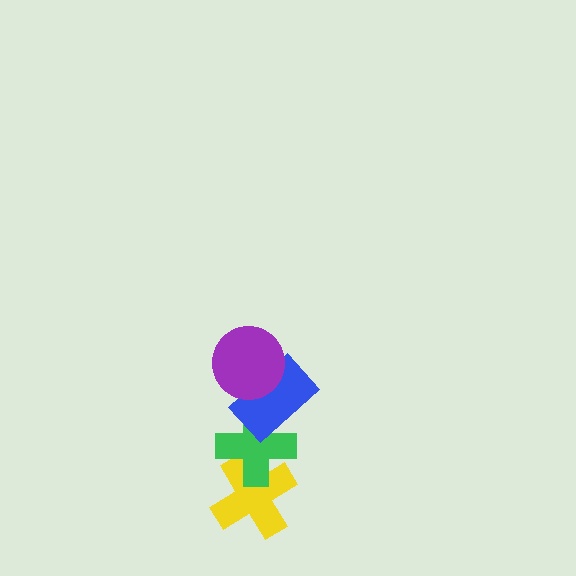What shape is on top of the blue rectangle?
The purple circle is on top of the blue rectangle.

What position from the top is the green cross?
The green cross is 3rd from the top.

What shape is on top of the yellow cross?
The green cross is on top of the yellow cross.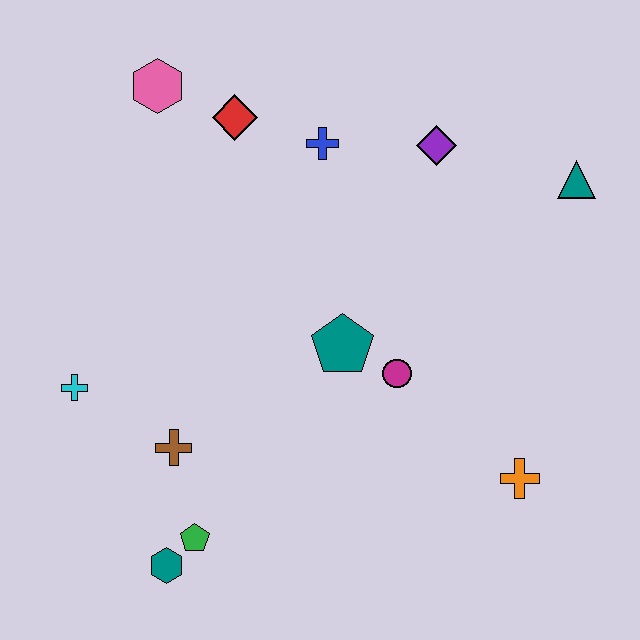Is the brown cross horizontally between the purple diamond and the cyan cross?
Yes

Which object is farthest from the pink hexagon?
The orange cross is farthest from the pink hexagon.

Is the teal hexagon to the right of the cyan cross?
Yes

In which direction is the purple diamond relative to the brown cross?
The purple diamond is above the brown cross.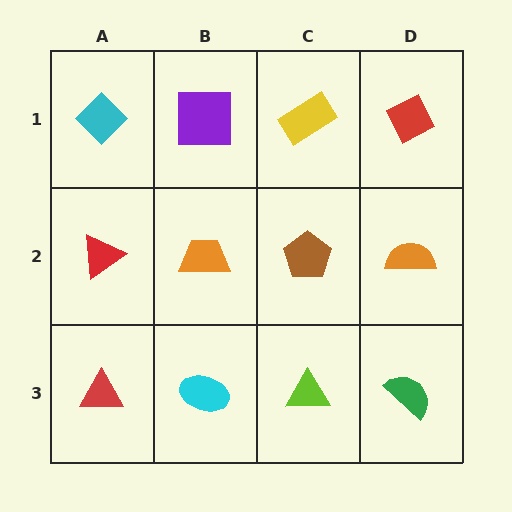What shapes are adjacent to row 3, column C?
A brown pentagon (row 2, column C), a cyan ellipse (row 3, column B), a green semicircle (row 3, column D).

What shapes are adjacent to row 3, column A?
A red triangle (row 2, column A), a cyan ellipse (row 3, column B).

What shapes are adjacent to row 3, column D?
An orange semicircle (row 2, column D), a lime triangle (row 3, column C).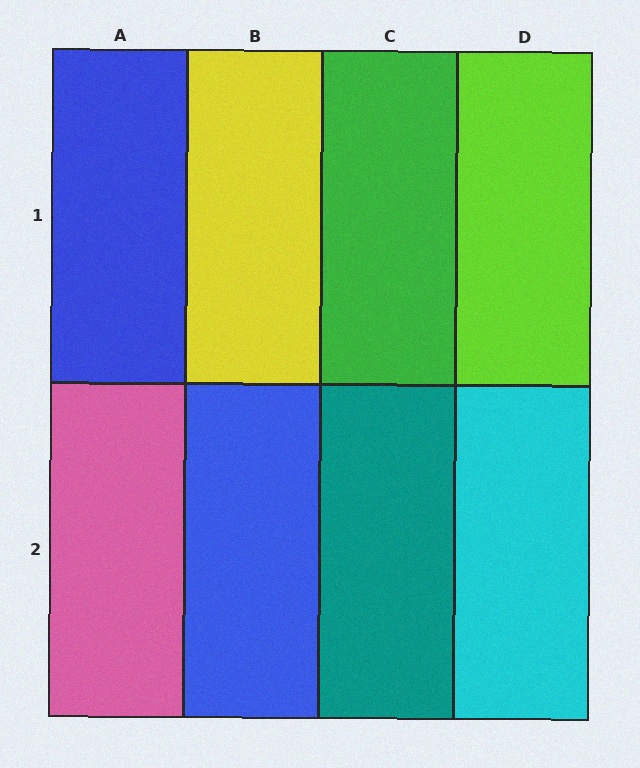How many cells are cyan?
1 cell is cyan.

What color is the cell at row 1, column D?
Lime.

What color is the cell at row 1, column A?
Blue.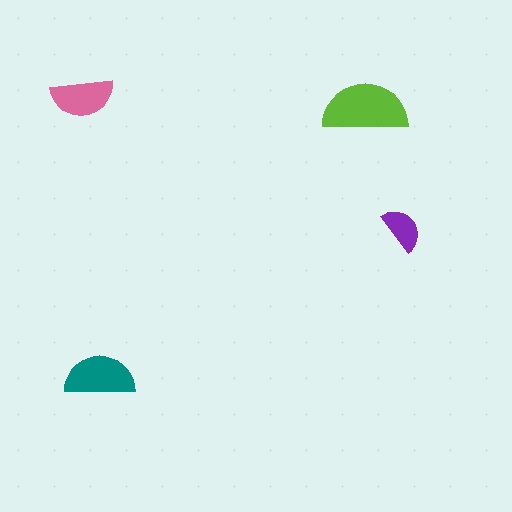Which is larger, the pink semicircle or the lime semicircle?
The lime one.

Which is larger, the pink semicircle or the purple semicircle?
The pink one.